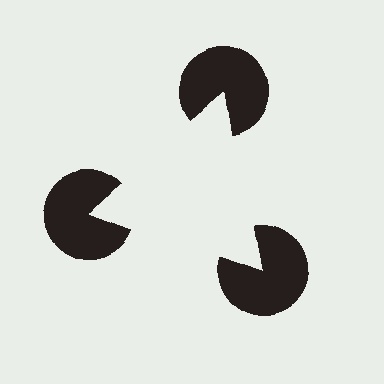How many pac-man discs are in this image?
There are 3 — one at each vertex of the illusory triangle.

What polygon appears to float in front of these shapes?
An illusory triangle — its edges are inferred from the aligned wedge cuts in the pac-man discs, not physically drawn.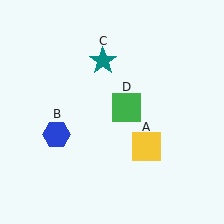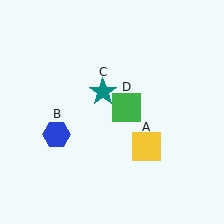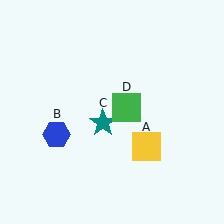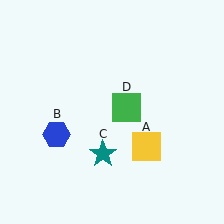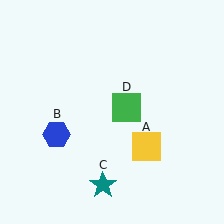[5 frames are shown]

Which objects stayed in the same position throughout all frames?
Yellow square (object A) and blue hexagon (object B) and green square (object D) remained stationary.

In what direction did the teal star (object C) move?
The teal star (object C) moved down.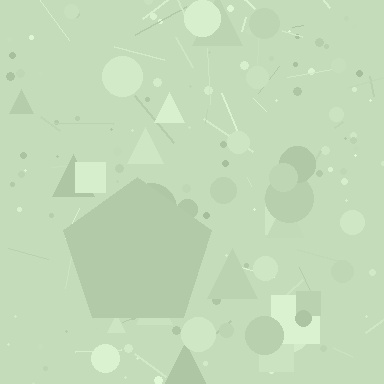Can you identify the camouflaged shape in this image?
The camouflaged shape is a pentagon.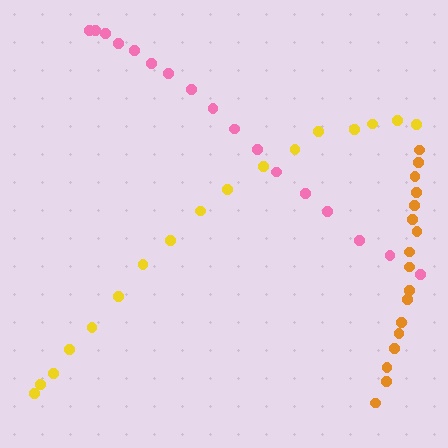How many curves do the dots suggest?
There are 3 distinct paths.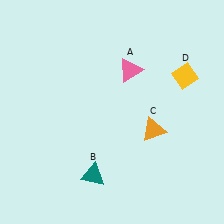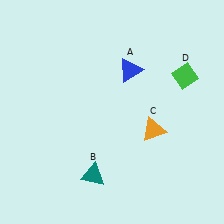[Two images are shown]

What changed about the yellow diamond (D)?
In Image 1, D is yellow. In Image 2, it changed to green.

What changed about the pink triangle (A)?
In Image 1, A is pink. In Image 2, it changed to blue.